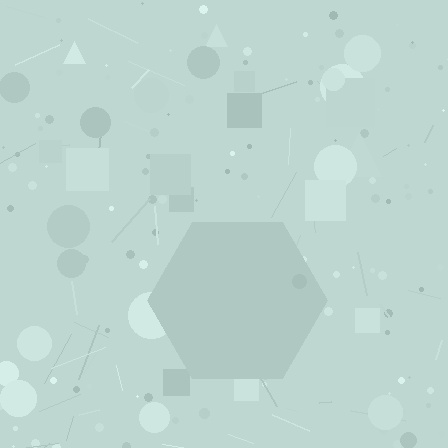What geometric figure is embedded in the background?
A hexagon is embedded in the background.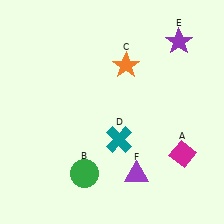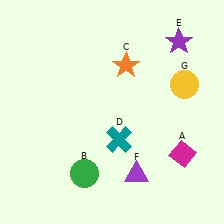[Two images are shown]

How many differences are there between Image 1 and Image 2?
There is 1 difference between the two images.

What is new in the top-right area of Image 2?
A yellow circle (G) was added in the top-right area of Image 2.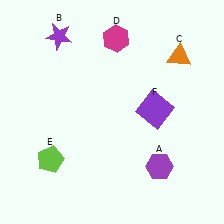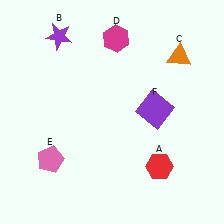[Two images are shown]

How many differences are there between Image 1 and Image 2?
There are 2 differences between the two images.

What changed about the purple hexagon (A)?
In Image 1, A is purple. In Image 2, it changed to red.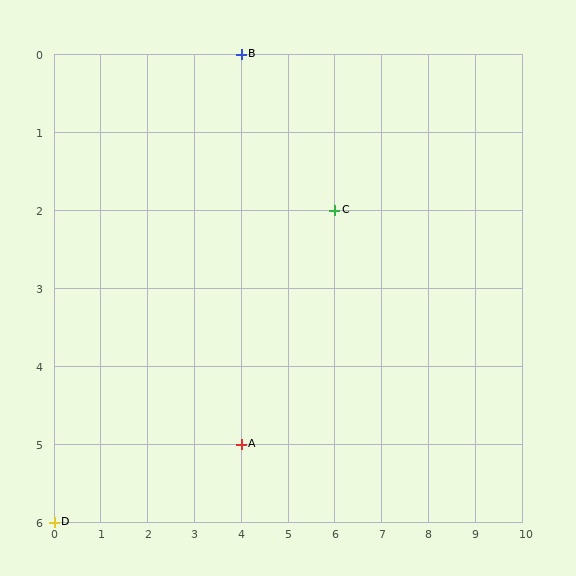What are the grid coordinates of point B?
Point B is at grid coordinates (4, 0).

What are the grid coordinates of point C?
Point C is at grid coordinates (6, 2).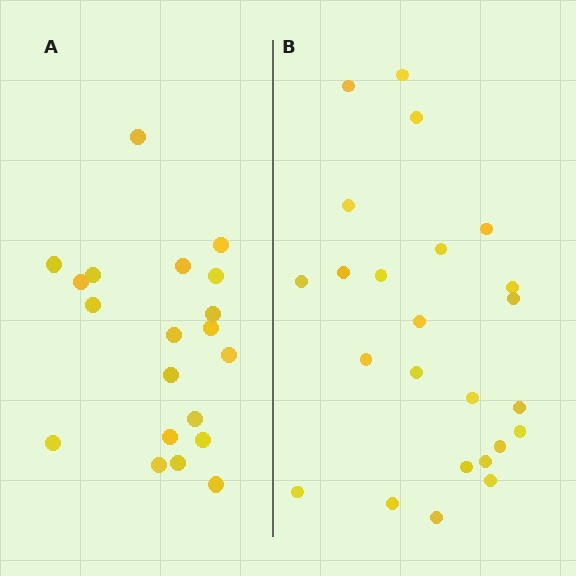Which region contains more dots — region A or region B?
Region B (the right region) has more dots.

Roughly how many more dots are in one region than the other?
Region B has about 4 more dots than region A.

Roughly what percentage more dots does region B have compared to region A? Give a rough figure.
About 20% more.